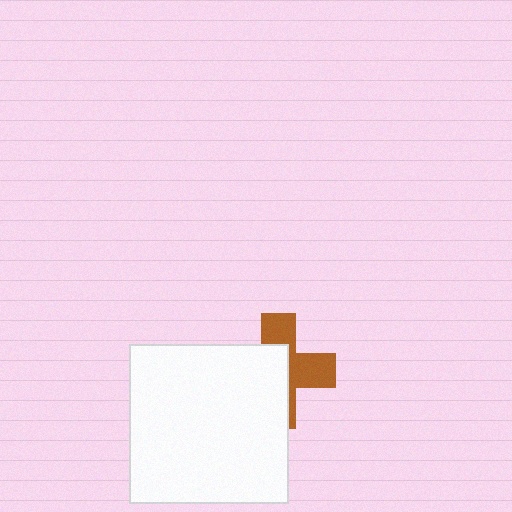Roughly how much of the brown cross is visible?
A small part of it is visible (roughly 43%).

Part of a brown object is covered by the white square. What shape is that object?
It is a cross.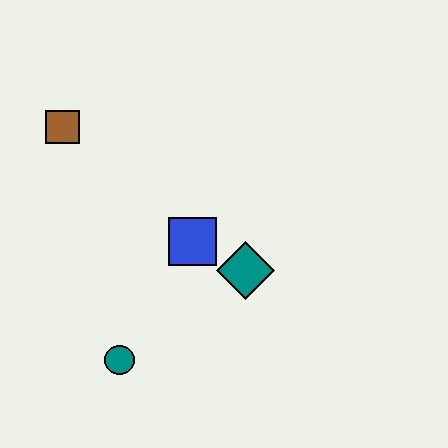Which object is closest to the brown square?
The blue square is closest to the brown square.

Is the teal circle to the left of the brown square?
No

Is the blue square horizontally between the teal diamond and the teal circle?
Yes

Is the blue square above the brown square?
No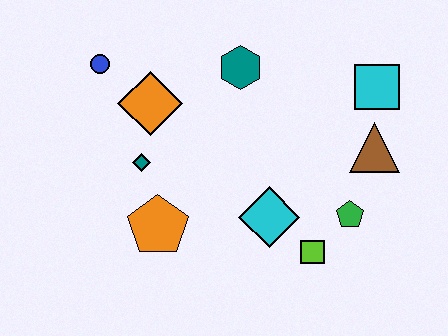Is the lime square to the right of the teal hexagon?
Yes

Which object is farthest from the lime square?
The blue circle is farthest from the lime square.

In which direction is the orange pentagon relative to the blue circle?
The orange pentagon is below the blue circle.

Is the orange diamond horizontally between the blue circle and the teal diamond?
No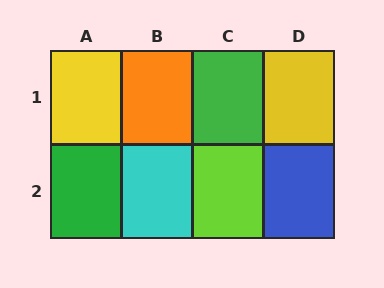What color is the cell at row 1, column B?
Orange.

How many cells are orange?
1 cell is orange.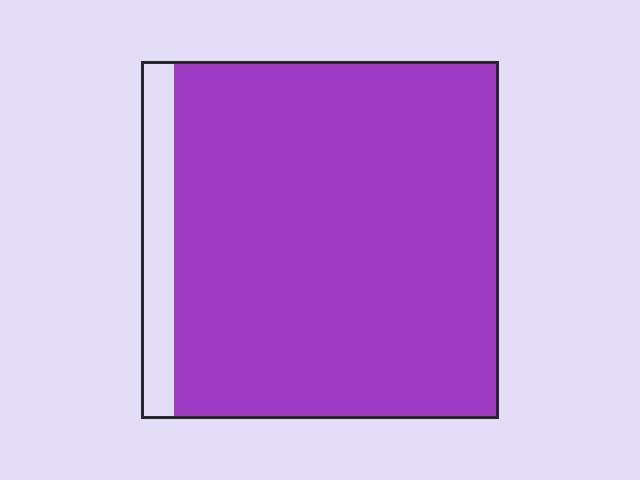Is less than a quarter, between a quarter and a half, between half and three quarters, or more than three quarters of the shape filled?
More than three quarters.